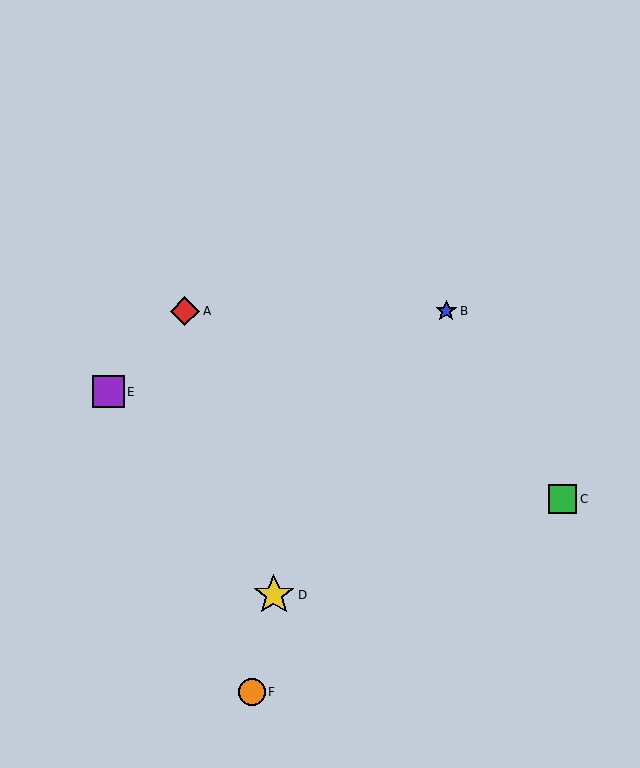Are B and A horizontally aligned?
Yes, both are at y≈311.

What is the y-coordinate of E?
Object E is at y≈392.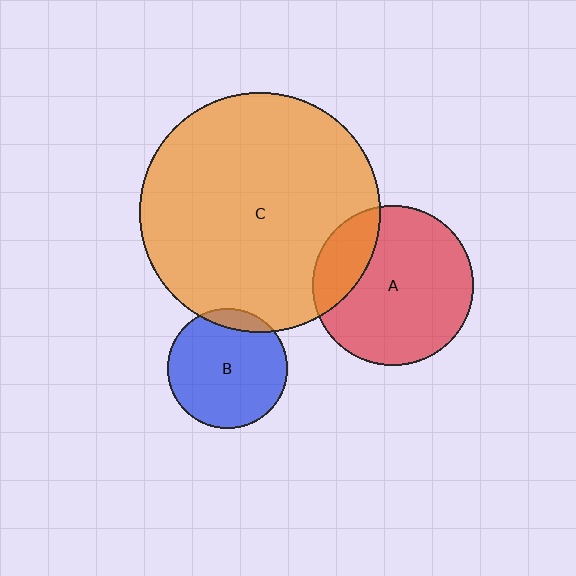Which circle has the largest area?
Circle C (orange).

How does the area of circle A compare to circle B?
Approximately 1.8 times.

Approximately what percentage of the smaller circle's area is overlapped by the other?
Approximately 20%.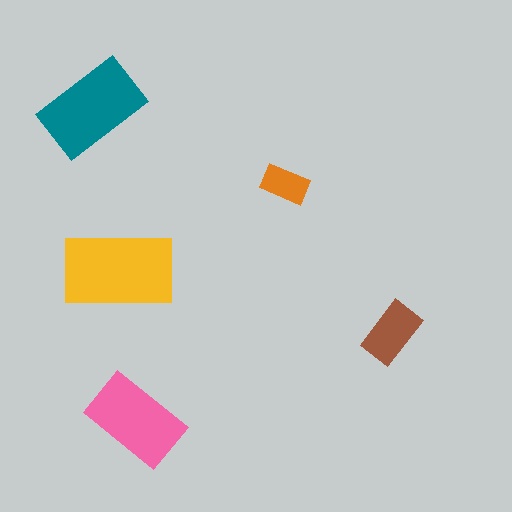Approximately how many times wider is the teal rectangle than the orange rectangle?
About 2 times wider.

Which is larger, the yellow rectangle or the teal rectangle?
The yellow one.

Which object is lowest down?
The pink rectangle is bottommost.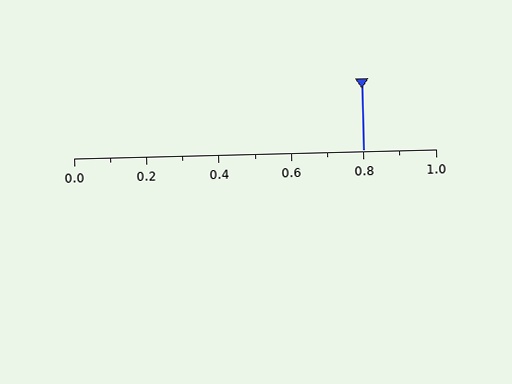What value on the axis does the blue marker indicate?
The marker indicates approximately 0.8.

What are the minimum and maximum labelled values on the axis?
The axis runs from 0.0 to 1.0.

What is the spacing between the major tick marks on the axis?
The major ticks are spaced 0.2 apart.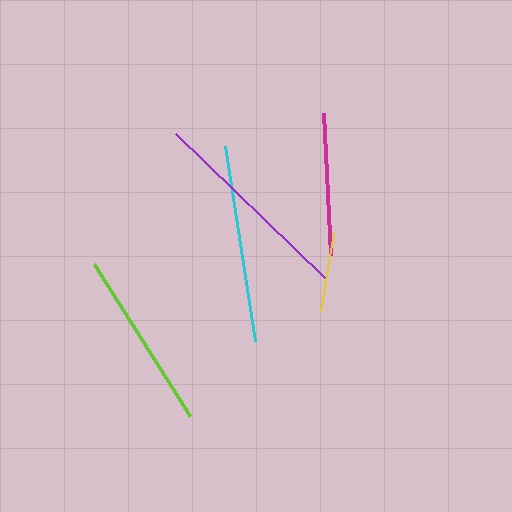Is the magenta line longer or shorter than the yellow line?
The magenta line is longer than the yellow line.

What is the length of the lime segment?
The lime segment is approximately 180 pixels long.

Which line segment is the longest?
The purple line is the longest at approximately 207 pixels.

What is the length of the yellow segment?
The yellow segment is approximately 79 pixels long.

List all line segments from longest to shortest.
From longest to shortest: purple, cyan, lime, magenta, yellow.